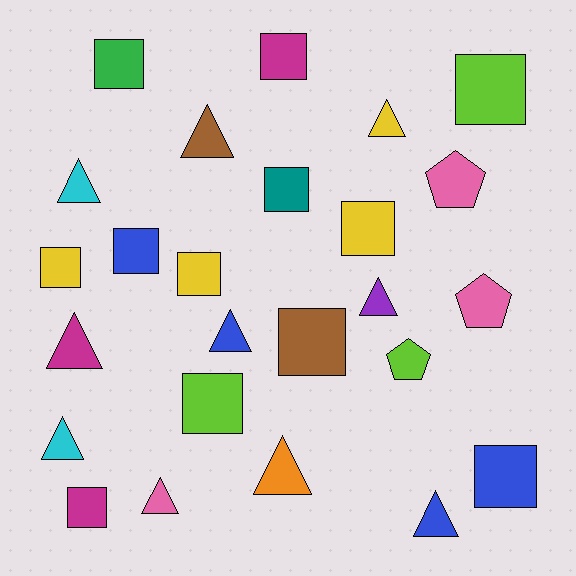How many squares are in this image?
There are 12 squares.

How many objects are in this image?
There are 25 objects.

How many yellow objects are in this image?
There are 4 yellow objects.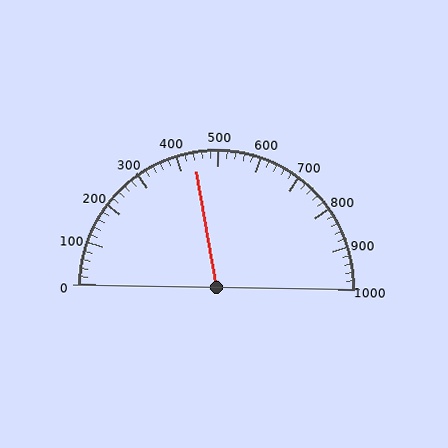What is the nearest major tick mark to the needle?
The nearest major tick mark is 400.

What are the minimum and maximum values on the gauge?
The gauge ranges from 0 to 1000.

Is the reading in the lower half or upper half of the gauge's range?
The reading is in the lower half of the range (0 to 1000).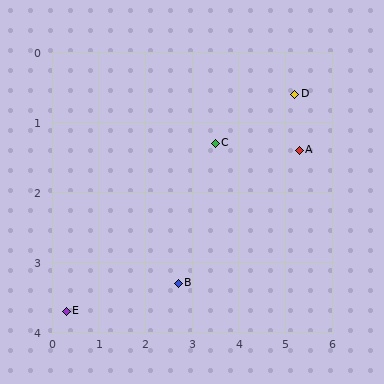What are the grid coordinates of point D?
Point D is at approximately (5.2, 0.6).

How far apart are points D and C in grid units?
Points D and C are about 1.8 grid units apart.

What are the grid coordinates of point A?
Point A is at approximately (5.3, 1.4).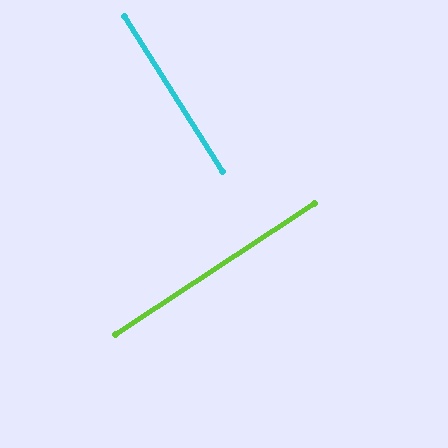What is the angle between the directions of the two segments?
Approximately 89 degrees.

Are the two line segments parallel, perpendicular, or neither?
Perpendicular — they meet at approximately 89°.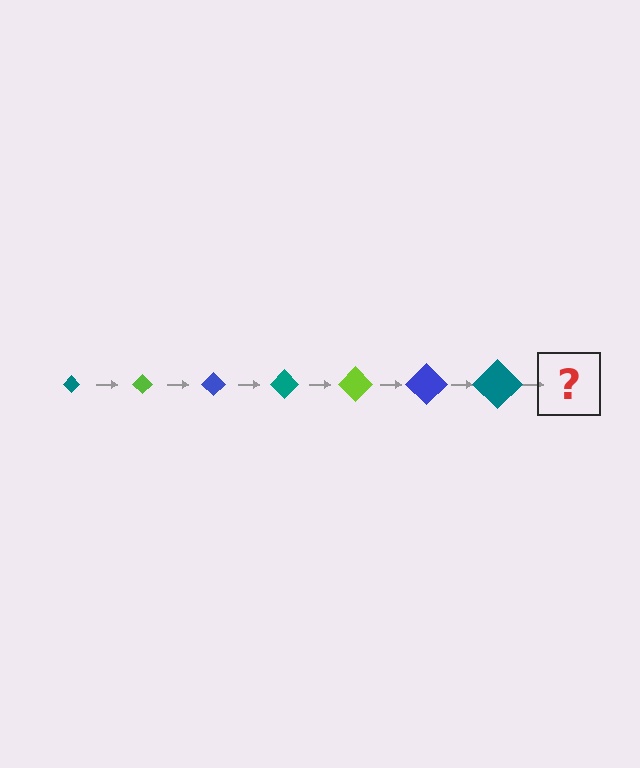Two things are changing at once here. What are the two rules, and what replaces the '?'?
The two rules are that the diamond grows larger each step and the color cycles through teal, lime, and blue. The '?' should be a lime diamond, larger than the previous one.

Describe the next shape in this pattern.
It should be a lime diamond, larger than the previous one.